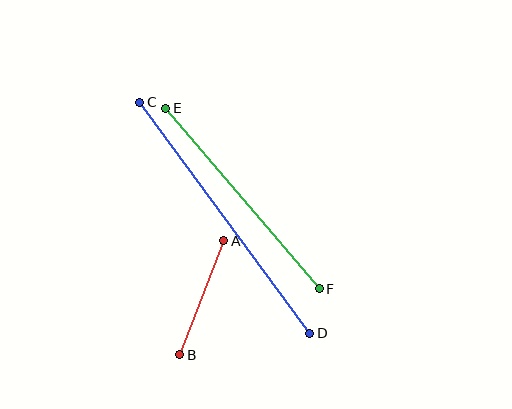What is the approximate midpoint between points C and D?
The midpoint is at approximately (225, 218) pixels.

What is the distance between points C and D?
The distance is approximately 287 pixels.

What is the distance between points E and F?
The distance is approximately 237 pixels.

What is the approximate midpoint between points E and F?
The midpoint is at approximately (242, 199) pixels.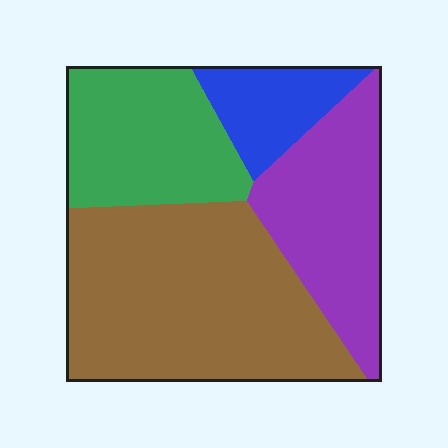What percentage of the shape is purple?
Purple takes up about one quarter (1/4) of the shape.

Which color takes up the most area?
Brown, at roughly 45%.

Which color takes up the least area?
Blue, at roughly 10%.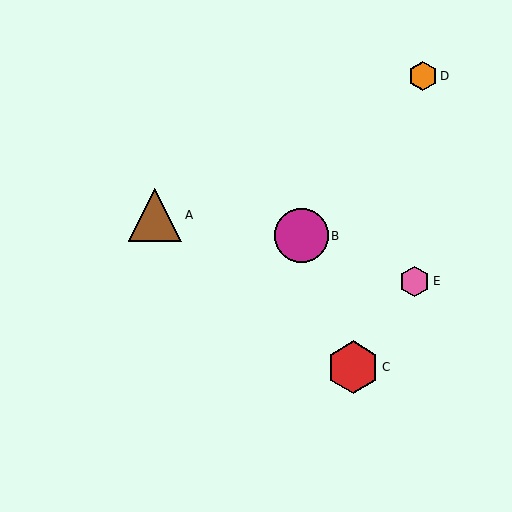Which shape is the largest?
The magenta circle (labeled B) is the largest.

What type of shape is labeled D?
Shape D is an orange hexagon.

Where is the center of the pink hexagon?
The center of the pink hexagon is at (414, 281).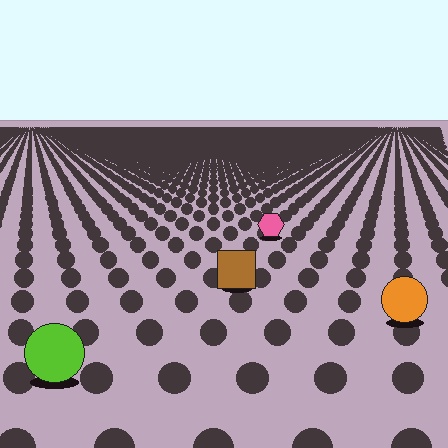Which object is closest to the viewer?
The lime circle is closest. The texture marks near it are larger and more spread out.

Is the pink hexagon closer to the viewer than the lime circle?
No. The lime circle is closer — you can tell from the texture gradient: the ground texture is coarser near it.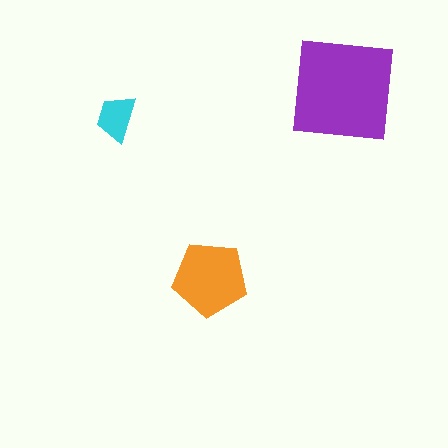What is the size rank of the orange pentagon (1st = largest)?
2nd.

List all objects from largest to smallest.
The purple square, the orange pentagon, the cyan trapezoid.